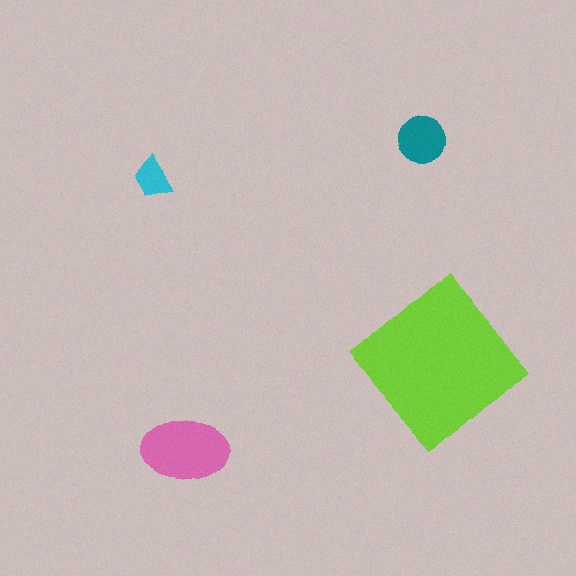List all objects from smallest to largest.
The cyan trapezoid, the teal circle, the pink ellipse, the lime diamond.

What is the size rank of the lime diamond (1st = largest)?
1st.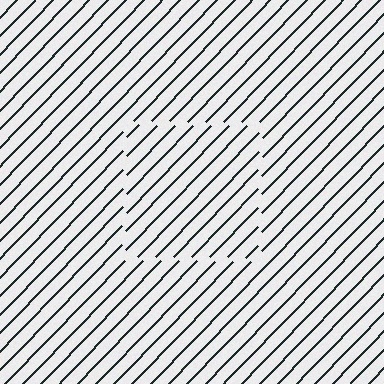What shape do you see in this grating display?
An illusory square. The interior of the shape contains the same grating, shifted by half a period — the contour is defined by the phase discontinuity where line-ends from the inner and outer gratings abut.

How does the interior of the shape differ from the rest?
The interior of the shape contains the same grating, shifted by half a period — the contour is defined by the phase discontinuity where line-ends from the inner and outer gratings abut.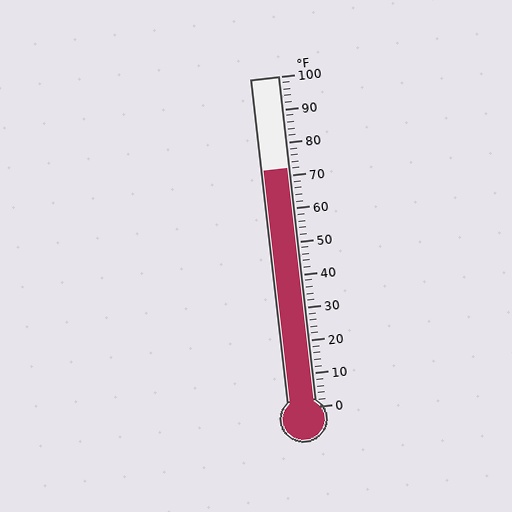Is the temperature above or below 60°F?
The temperature is above 60°F.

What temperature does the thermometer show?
The thermometer shows approximately 72°F.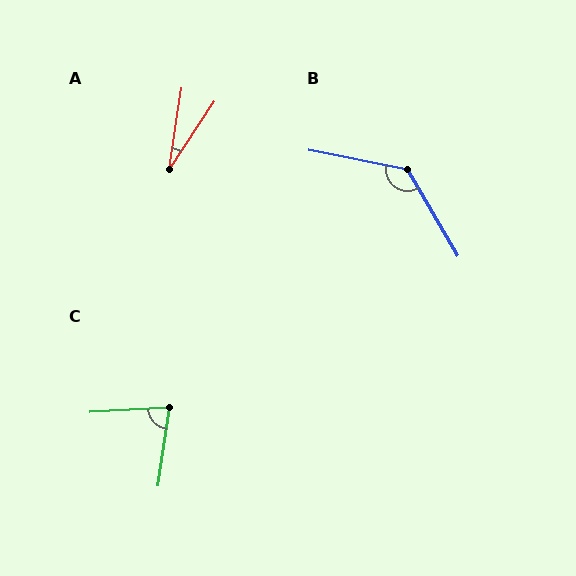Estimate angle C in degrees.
Approximately 79 degrees.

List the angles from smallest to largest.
A (25°), C (79°), B (132°).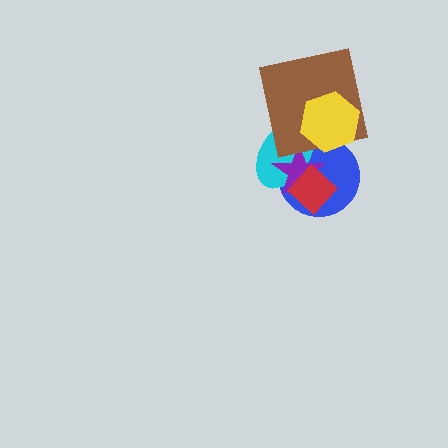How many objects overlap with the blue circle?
5 objects overlap with the blue circle.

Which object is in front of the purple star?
The red diamond is in front of the purple star.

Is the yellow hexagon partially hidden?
No, no other shape covers it.